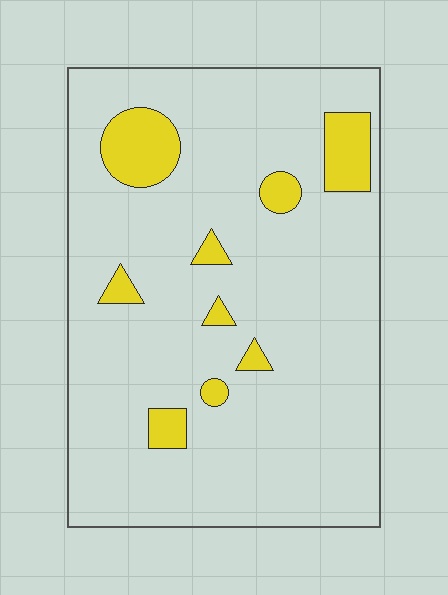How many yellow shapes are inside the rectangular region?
9.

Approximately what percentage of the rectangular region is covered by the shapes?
Approximately 10%.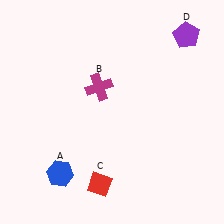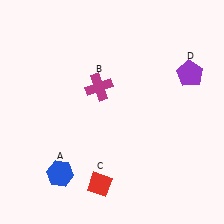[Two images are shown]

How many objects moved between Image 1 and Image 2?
1 object moved between the two images.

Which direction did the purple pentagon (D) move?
The purple pentagon (D) moved down.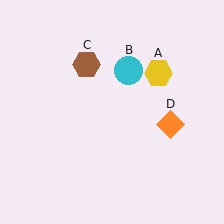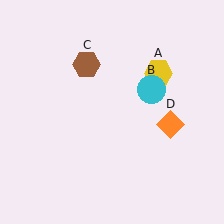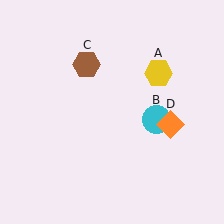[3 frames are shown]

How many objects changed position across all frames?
1 object changed position: cyan circle (object B).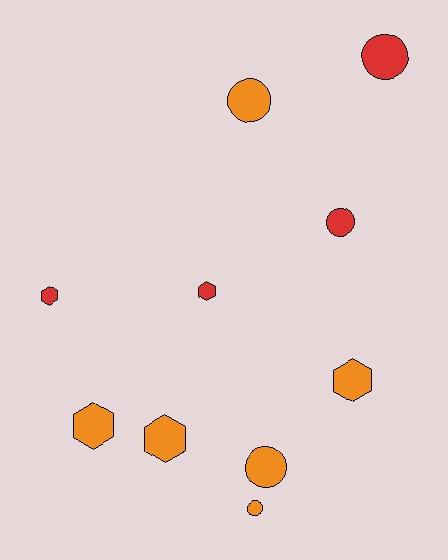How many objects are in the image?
There are 10 objects.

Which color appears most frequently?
Orange, with 6 objects.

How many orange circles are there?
There are 3 orange circles.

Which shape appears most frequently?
Circle, with 5 objects.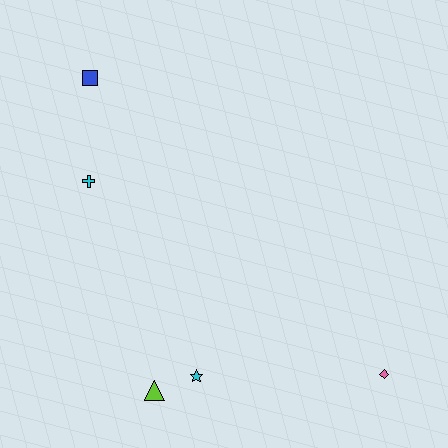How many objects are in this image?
There are 5 objects.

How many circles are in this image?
There are no circles.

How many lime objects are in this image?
There is 1 lime object.